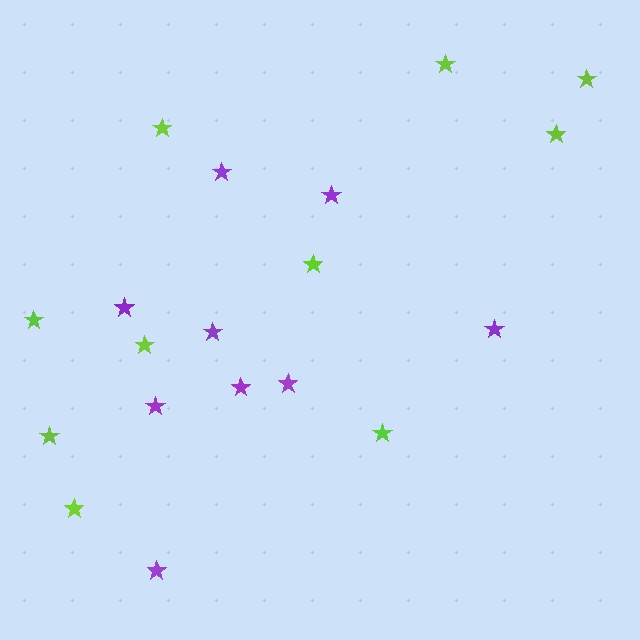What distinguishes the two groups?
There are 2 groups: one group of lime stars (10) and one group of purple stars (9).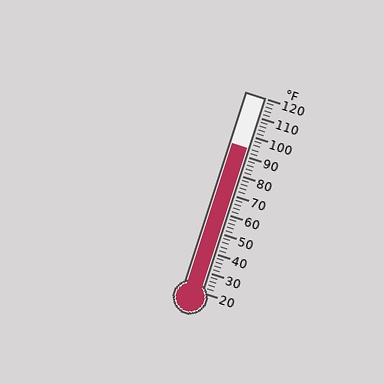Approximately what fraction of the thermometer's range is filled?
The thermometer is filled to approximately 75% of its range.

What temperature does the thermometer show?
The thermometer shows approximately 94°F.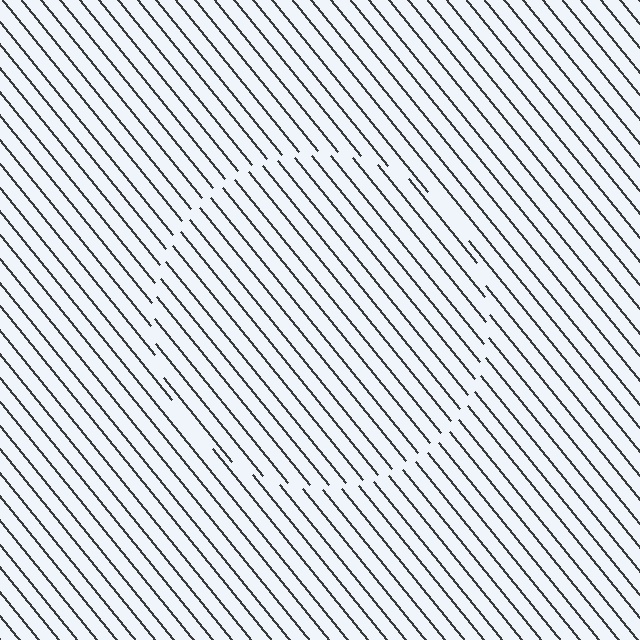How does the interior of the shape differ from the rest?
The interior of the shape contains the same grating, shifted by half a period — the contour is defined by the phase discontinuity where line-ends from the inner and outer gratings abut.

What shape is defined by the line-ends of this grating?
An illusory circle. The interior of the shape contains the same grating, shifted by half a period — the contour is defined by the phase discontinuity where line-ends from the inner and outer gratings abut.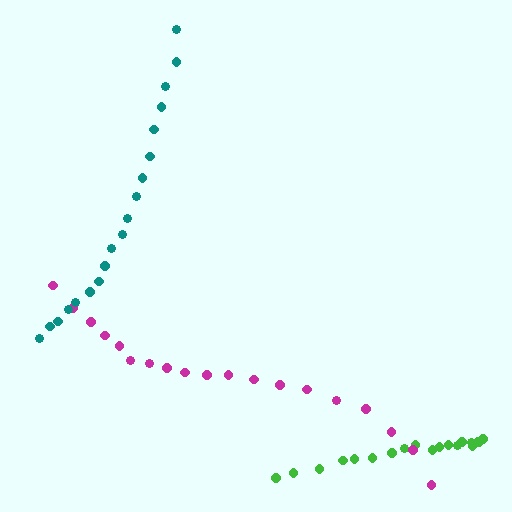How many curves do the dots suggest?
There are 3 distinct paths.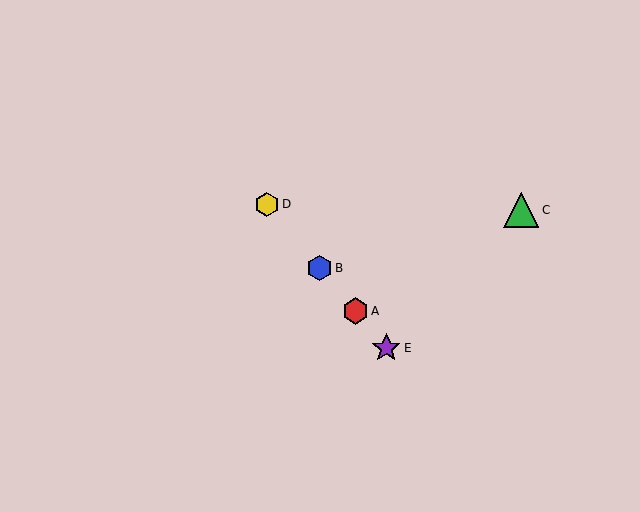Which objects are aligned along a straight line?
Objects A, B, D, E are aligned along a straight line.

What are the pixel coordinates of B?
Object B is at (320, 268).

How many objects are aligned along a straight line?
4 objects (A, B, D, E) are aligned along a straight line.